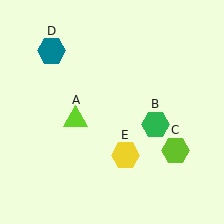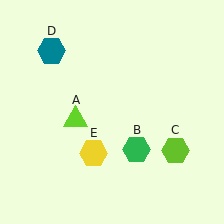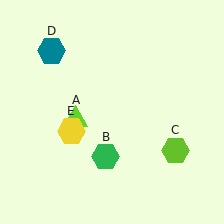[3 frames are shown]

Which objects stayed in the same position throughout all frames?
Lime triangle (object A) and lime hexagon (object C) and teal hexagon (object D) remained stationary.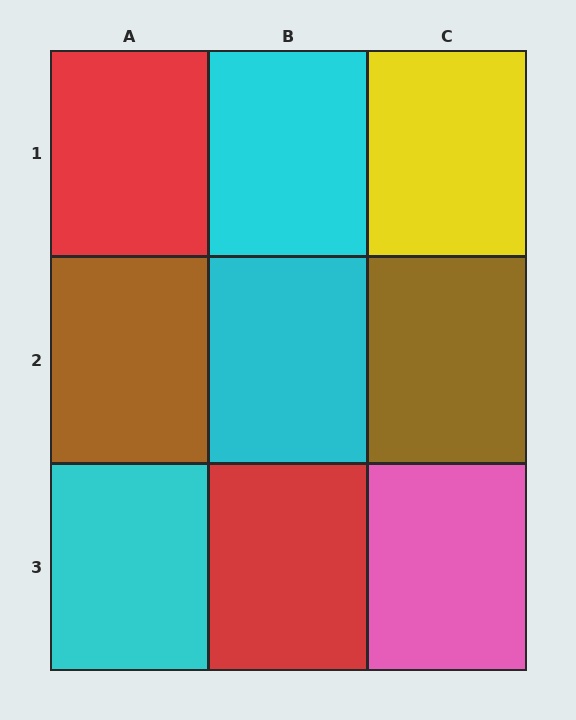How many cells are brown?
2 cells are brown.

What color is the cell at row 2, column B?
Cyan.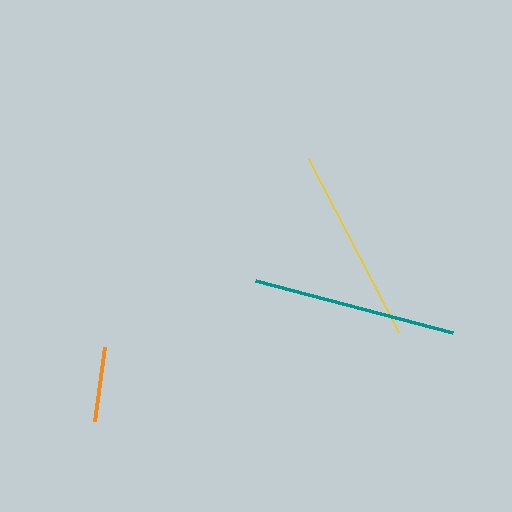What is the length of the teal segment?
The teal segment is approximately 205 pixels long.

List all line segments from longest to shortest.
From longest to shortest: teal, yellow, orange.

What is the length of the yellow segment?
The yellow segment is approximately 195 pixels long.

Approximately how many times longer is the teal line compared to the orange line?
The teal line is approximately 2.7 times the length of the orange line.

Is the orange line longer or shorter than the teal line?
The teal line is longer than the orange line.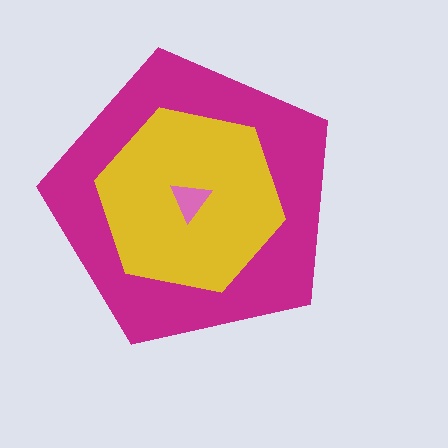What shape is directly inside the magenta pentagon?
The yellow hexagon.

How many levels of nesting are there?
3.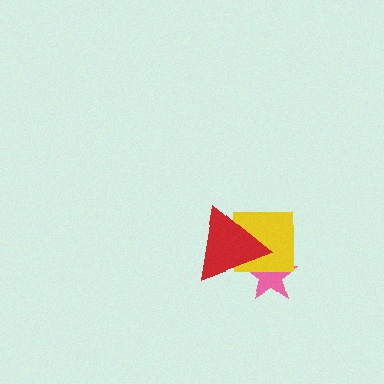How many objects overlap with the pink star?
2 objects overlap with the pink star.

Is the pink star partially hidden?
Yes, it is partially covered by another shape.